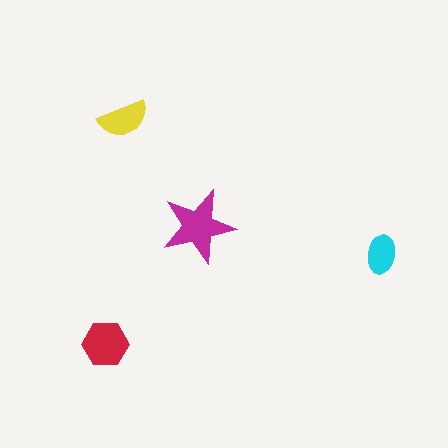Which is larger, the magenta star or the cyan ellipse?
The magenta star.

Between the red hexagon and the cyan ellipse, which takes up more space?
The red hexagon.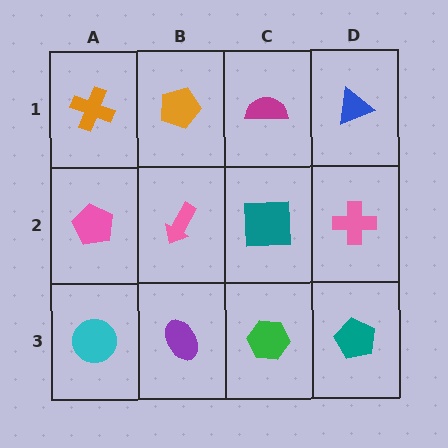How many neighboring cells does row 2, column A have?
3.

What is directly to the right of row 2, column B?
A teal square.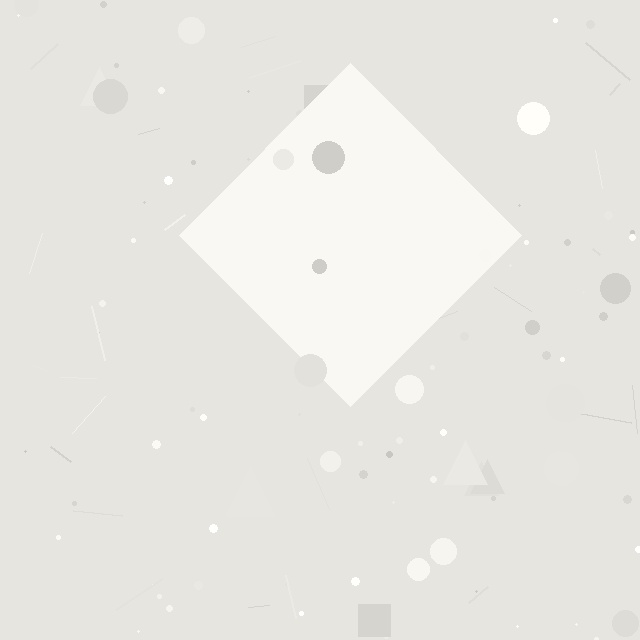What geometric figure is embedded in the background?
A diamond is embedded in the background.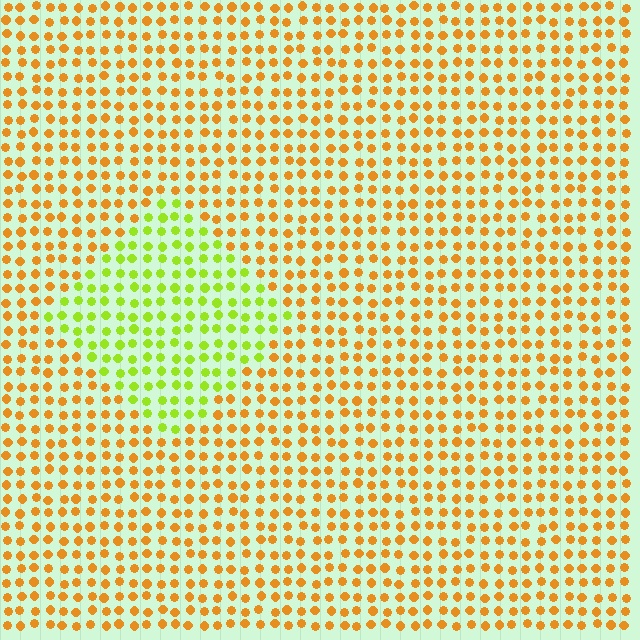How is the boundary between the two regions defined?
The boundary is defined purely by a slight shift in hue (about 51 degrees). Spacing, size, and orientation are identical on both sides.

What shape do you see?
I see a diamond.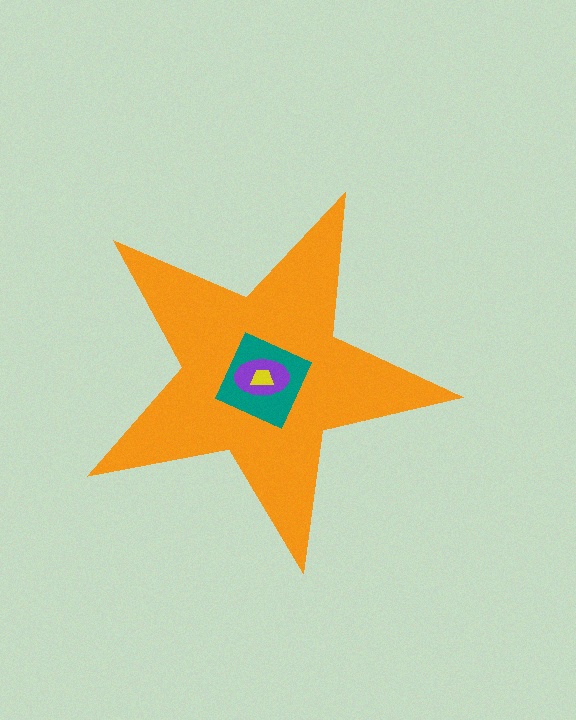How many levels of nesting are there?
4.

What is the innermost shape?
The yellow trapezoid.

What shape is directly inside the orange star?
The teal square.